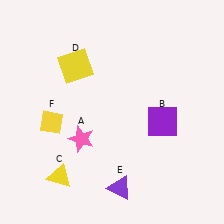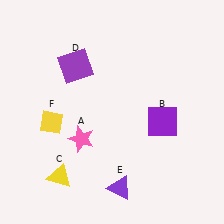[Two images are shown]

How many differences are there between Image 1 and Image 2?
There is 1 difference between the two images.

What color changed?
The square (D) changed from yellow in Image 1 to purple in Image 2.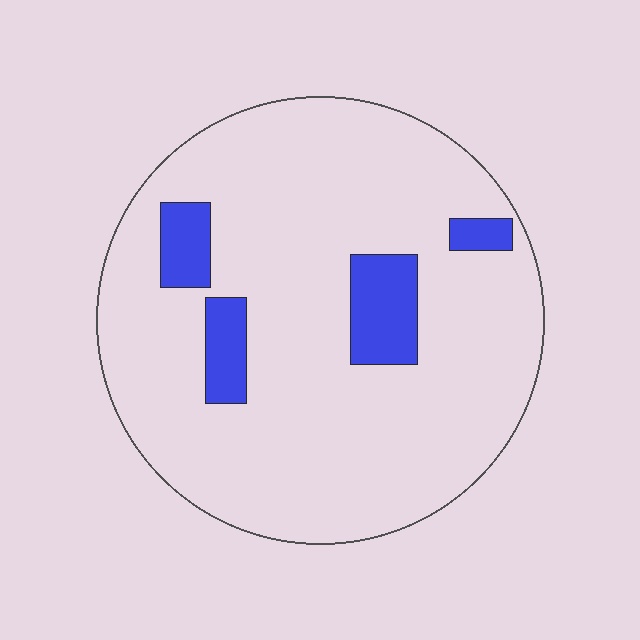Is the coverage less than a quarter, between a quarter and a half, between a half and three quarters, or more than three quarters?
Less than a quarter.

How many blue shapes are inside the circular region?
4.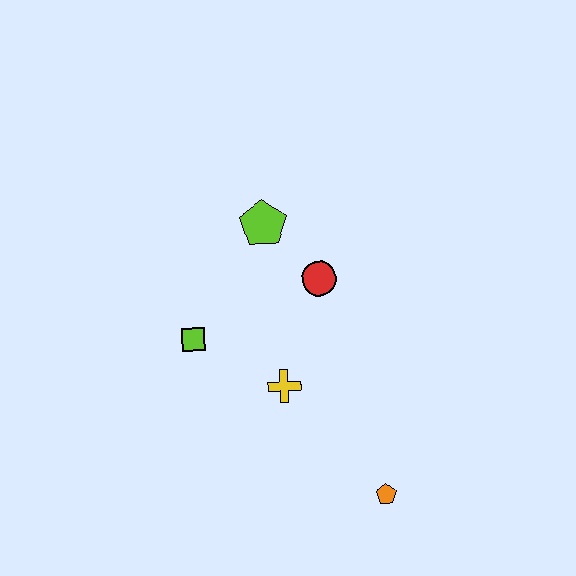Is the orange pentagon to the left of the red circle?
No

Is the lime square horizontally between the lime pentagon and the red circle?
No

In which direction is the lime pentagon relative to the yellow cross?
The lime pentagon is above the yellow cross.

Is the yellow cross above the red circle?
No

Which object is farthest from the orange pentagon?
The lime pentagon is farthest from the orange pentagon.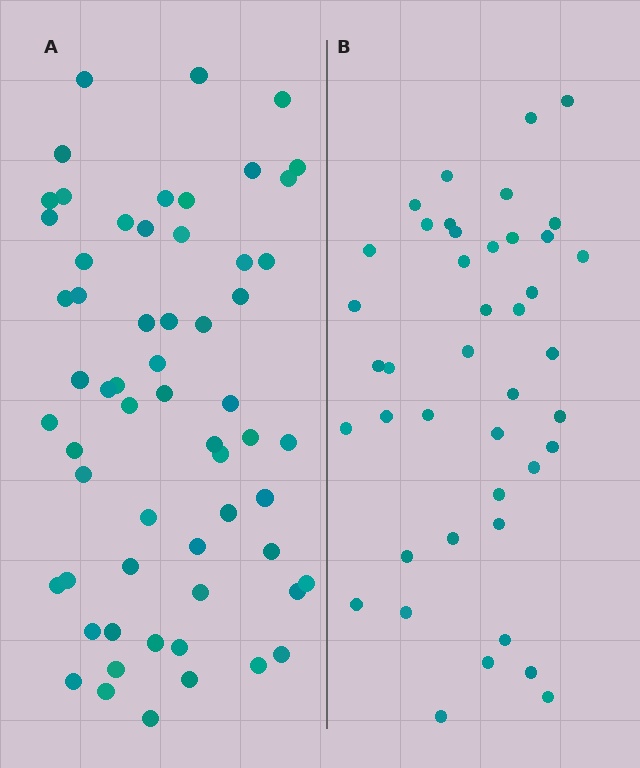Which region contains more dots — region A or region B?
Region A (the left region) has more dots.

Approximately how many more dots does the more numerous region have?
Region A has approximately 20 more dots than region B.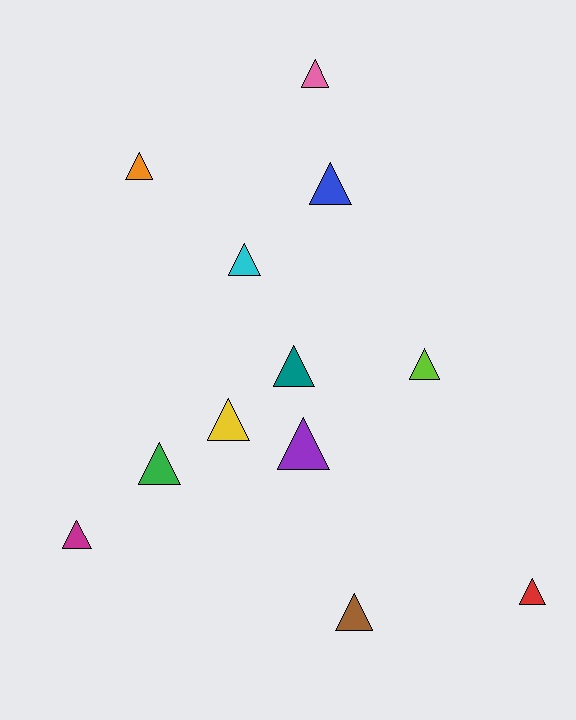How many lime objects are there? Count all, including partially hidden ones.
There is 1 lime object.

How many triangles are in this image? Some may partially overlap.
There are 12 triangles.